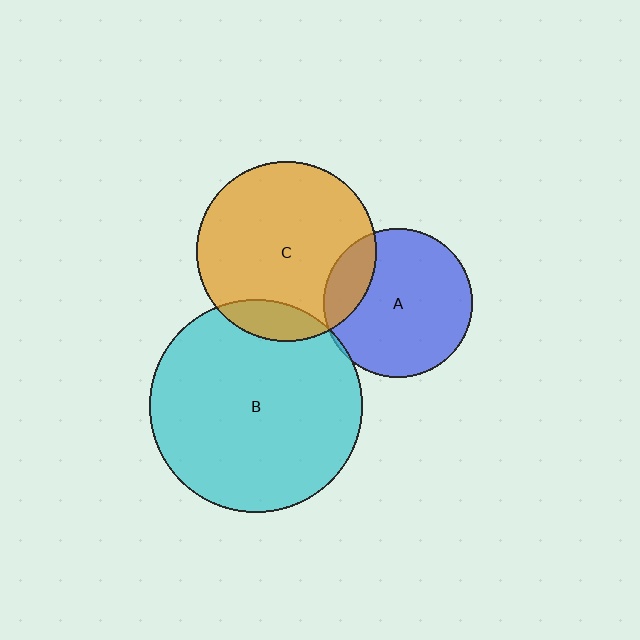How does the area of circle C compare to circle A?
Approximately 1.5 times.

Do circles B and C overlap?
Yes.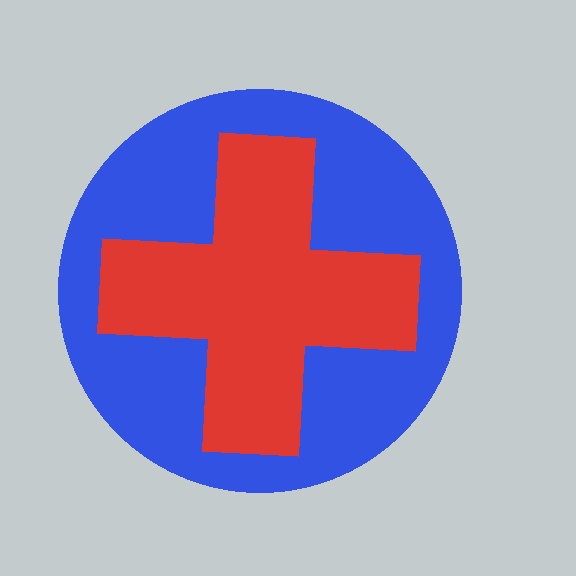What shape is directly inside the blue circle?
The red cross.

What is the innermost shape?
The red cross.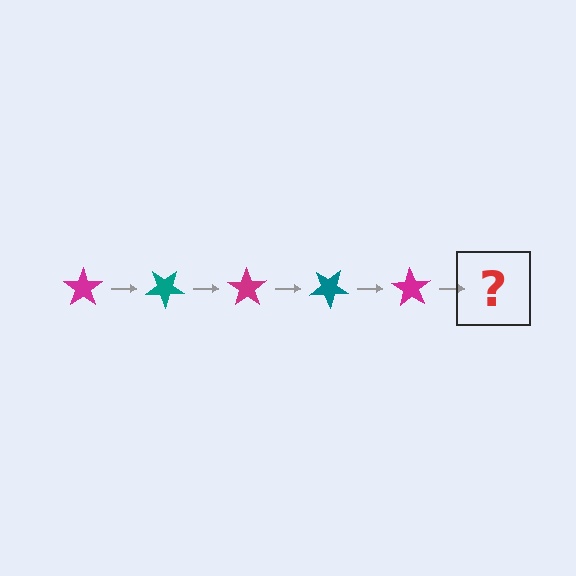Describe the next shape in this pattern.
It should be a teal star, rotated 175 degrees from the start.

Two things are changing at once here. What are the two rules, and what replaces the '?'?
The two rules are that it rotates 35 degrees each step and the color cycles through magenta and teal. The '?' should be a teal star, rotated 175 degrees from the start.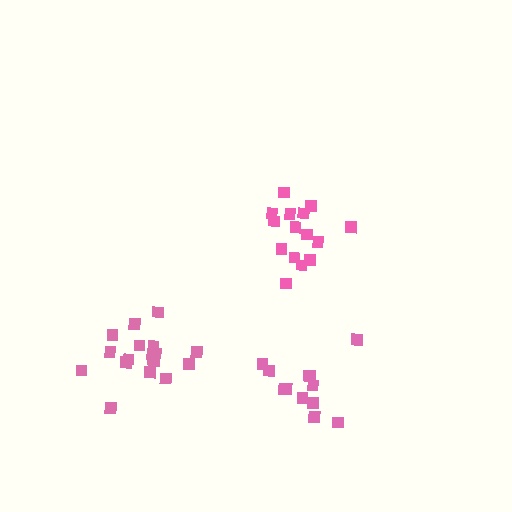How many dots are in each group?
Group 1: 15 dots, Group 2: 18 dots, Group 3: 12 dots (45 total).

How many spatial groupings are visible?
There are 3 spatial groupings.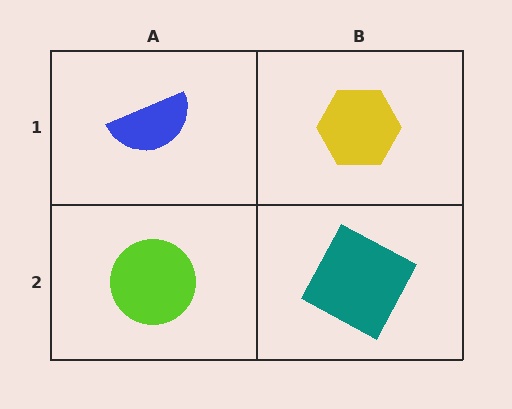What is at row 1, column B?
A yellow hexagon.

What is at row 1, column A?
A blue semicircle.